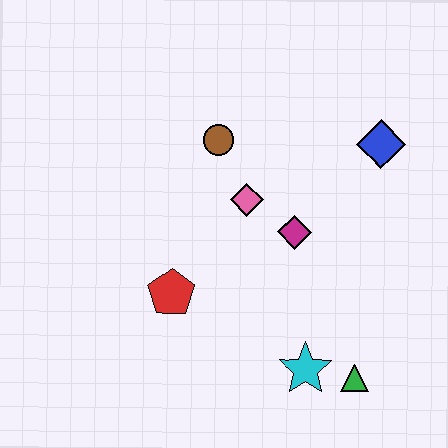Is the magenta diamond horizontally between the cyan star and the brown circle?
Yes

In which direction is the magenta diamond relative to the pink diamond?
The magenta diamond is to the right of the pink diamond.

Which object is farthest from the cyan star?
The brown circle is farthest from the cyan star.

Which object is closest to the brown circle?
The pink diamond is closest to the brown circle.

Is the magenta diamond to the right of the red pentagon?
Yes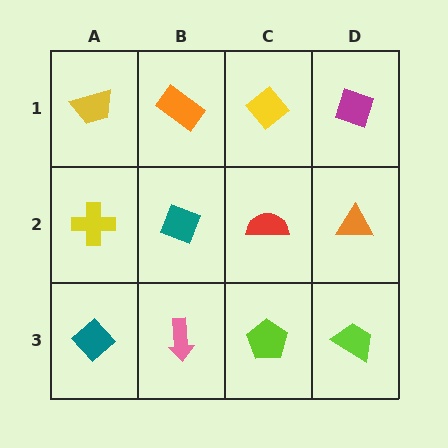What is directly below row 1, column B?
A teal diamond.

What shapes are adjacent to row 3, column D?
An orange triangle (row 2, column D), a lime pentagon (row 3, column C).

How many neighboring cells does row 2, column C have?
4.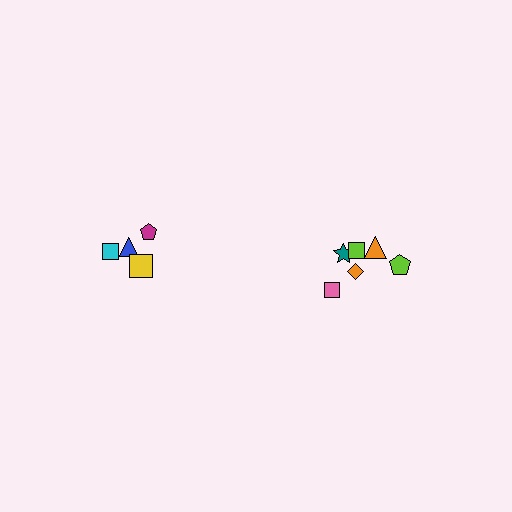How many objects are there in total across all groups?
There are 10 objects.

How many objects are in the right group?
There are 6 objects.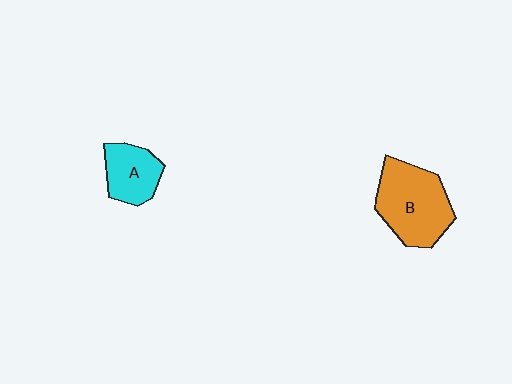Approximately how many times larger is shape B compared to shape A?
Approximately 1.7 times.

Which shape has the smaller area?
Shape A (cyan).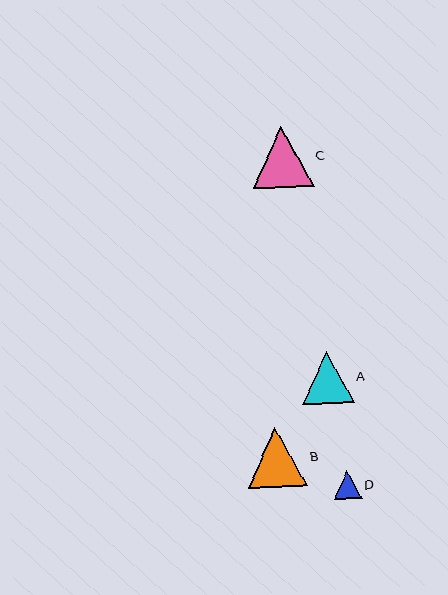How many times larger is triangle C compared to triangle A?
Triangle C is approximately 1.2 times the size of triangle A.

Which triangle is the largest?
Triangle C is the largest with a size of approximately 61 pixels.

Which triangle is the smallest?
Triangle D is the smallest with a size of approximately 28 pixels.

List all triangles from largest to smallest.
From largest to smallest: C, B, A, D.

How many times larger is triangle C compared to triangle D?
Triangle C is approximately 2.2 times the size of triangle D.